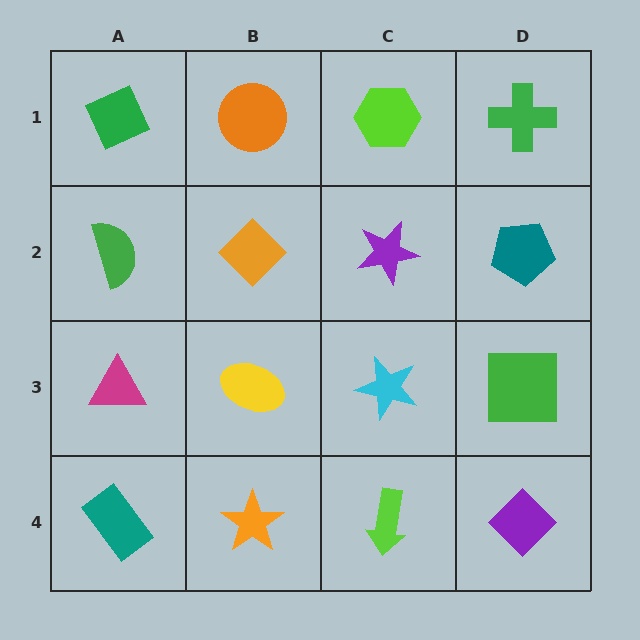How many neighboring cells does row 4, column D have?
2.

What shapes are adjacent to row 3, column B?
An orange diamond (row 2, column B), an orange star (row 4, column B), a magenta triangle (row 3, column A), a cyan star (row 3, column C).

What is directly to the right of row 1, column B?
A lime hexagon.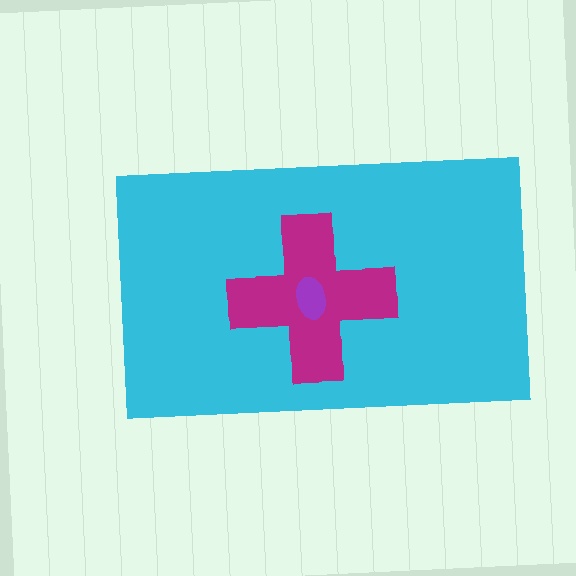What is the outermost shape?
The cyan rectangle.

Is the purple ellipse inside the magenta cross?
Yes.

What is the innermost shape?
The purple ellipse.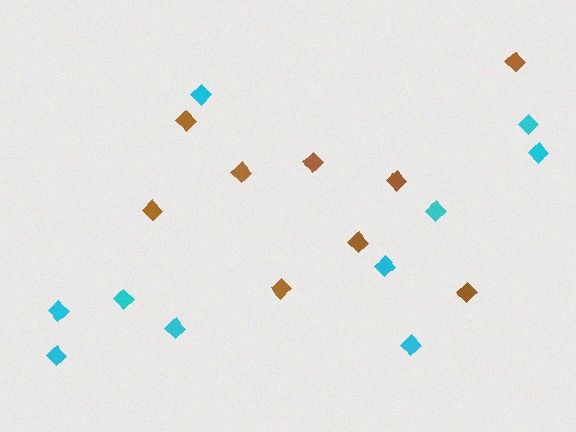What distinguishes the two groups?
There are 2 groups: one group of brown diamonds (9) and one group of cyan diamonds (10).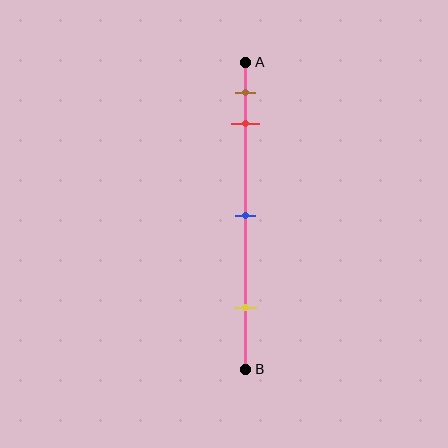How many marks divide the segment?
There are 4 marks dividing the segment.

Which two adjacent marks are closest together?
The brown and red marks are the closest adjacent pair.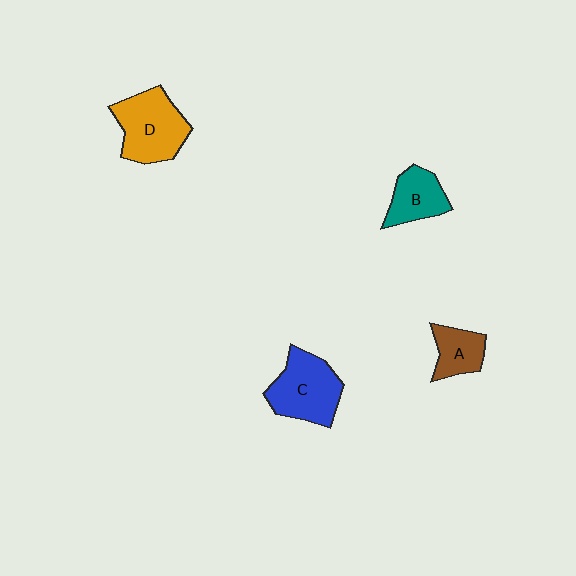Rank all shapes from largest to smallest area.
From largest to smallest: D (orange), C (blue), B (teal), A (brown).